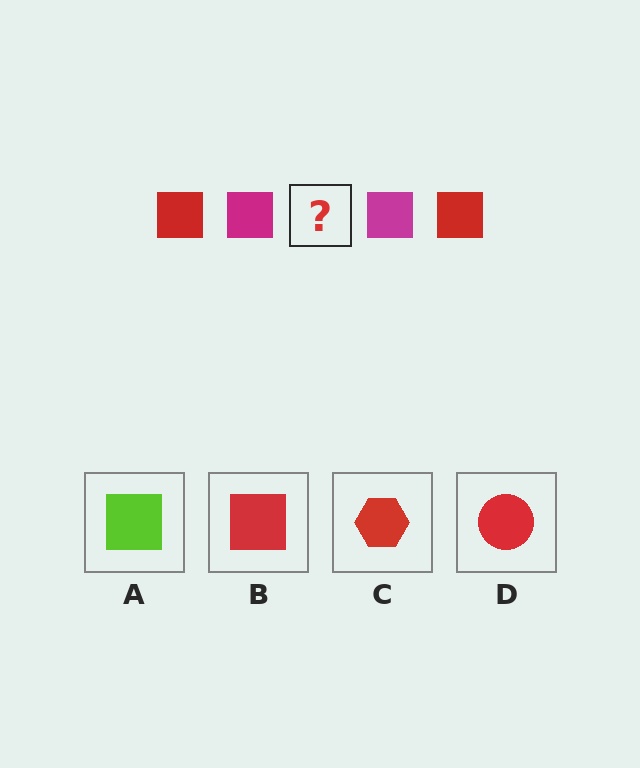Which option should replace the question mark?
Option B.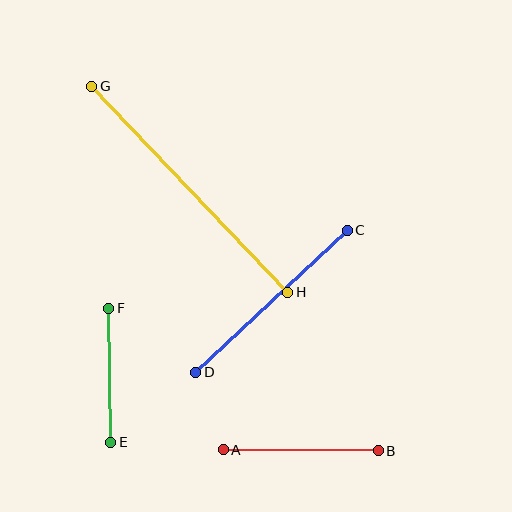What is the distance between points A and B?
The distance is approximately 155 pixels.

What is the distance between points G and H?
The distance is approximately 284 pixels.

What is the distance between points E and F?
The distance is approximately 134 pixels.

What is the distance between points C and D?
The distance is approximately 208 pixels.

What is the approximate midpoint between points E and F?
The midpoint is at approximately (110, 375) pixels.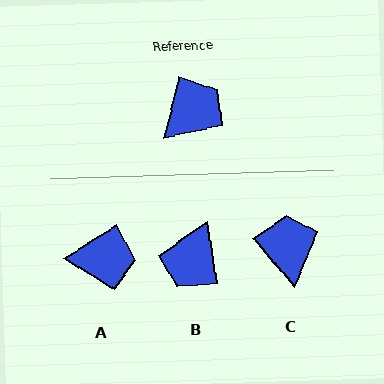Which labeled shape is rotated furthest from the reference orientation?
B, about 158 degrees away.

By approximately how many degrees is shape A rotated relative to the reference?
Approximately 44 degrees clockwise.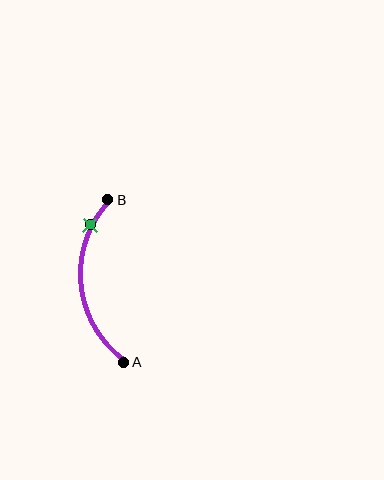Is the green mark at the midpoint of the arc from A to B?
No. The green mark lies on the arc but is closer to endpoint B. The arc midpoint would be at the point on the curve equidistant along the arc from both A and B.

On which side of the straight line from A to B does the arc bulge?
The arc bulges to the left of the straight line connecting A and B.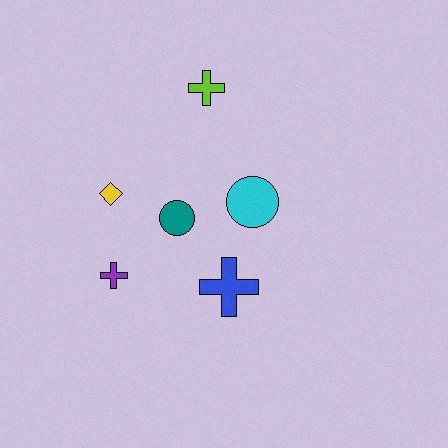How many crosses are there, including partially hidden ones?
There are 3 crosses.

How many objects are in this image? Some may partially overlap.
There are 6 objects.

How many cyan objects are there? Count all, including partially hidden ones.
There is 1 cyan object.